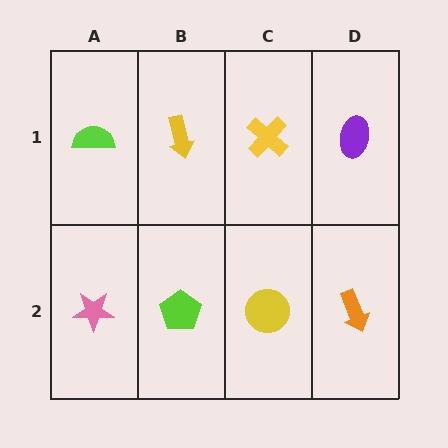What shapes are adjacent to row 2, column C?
A yellow cross (row 1, column C), a lime pentagon (row 2, column B), an orange arrow (row 2, column D).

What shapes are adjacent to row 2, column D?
A purple ellipse (row 1, column D), a yellow circle (row 2, column C).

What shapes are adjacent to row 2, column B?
A yellow arrow (row 1, column B), a pink star (row 2, column A), a yellow circle (row 2, column C).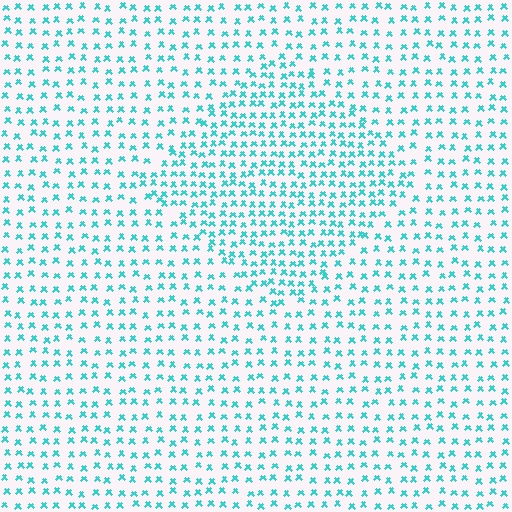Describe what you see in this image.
The image contains small cyan elements arranged at two different densities. A diamond-shaped region is visible where the elements are more densely packed than the surrounding area.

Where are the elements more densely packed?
The elements are more densely packed inside the diamond boundary.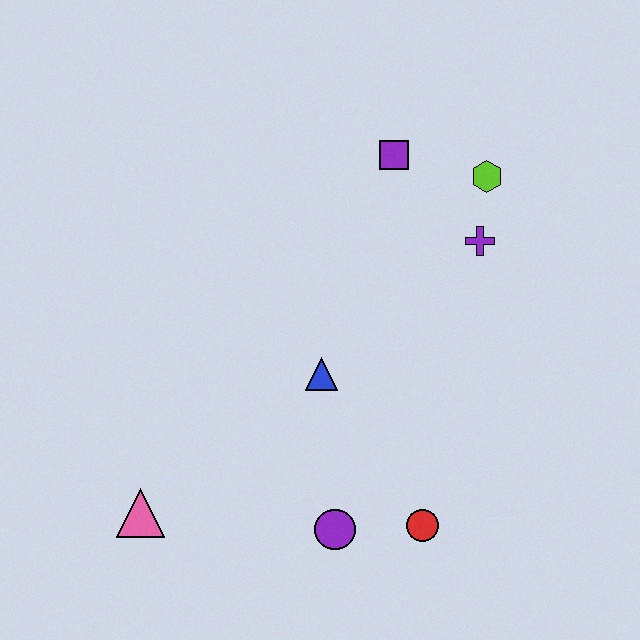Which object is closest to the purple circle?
The red circle is closest to the purple circle.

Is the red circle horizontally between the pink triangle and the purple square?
No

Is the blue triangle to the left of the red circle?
Yes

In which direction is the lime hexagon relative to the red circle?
The lime hexagon is above the red circle.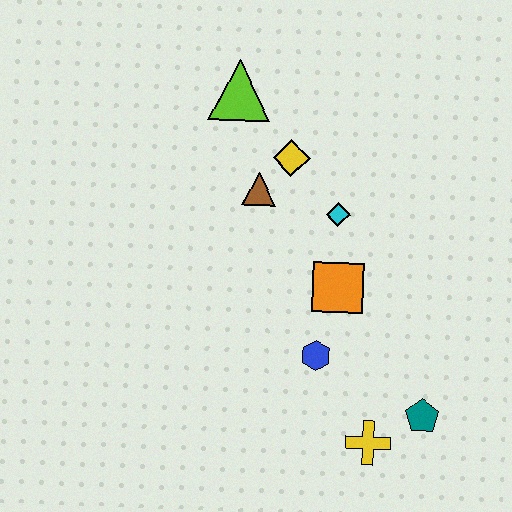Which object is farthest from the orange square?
The lime triangle is farthest from the orange square.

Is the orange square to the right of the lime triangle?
Yes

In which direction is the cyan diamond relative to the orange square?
The cyan diamond is above the orange square.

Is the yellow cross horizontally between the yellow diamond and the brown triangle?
No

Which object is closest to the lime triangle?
The yellow diamond is closest to the lime triangle.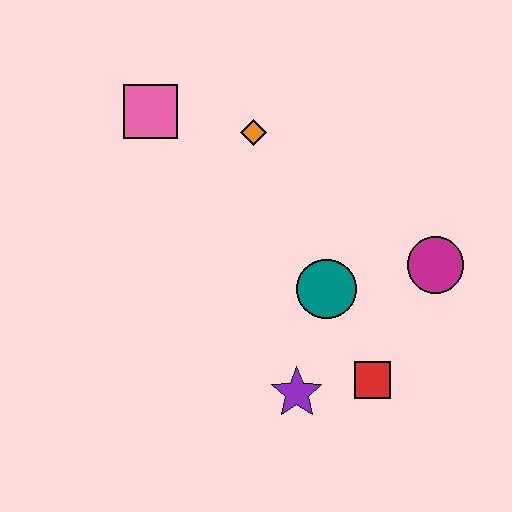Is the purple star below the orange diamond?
Yes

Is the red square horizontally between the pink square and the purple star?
No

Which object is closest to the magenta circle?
The teal circle is closest to the magenta circle.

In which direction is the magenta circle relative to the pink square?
The magenta circle is to the right of the pink square.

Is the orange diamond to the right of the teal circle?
No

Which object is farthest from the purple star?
The pink square is farthest from the purple star.